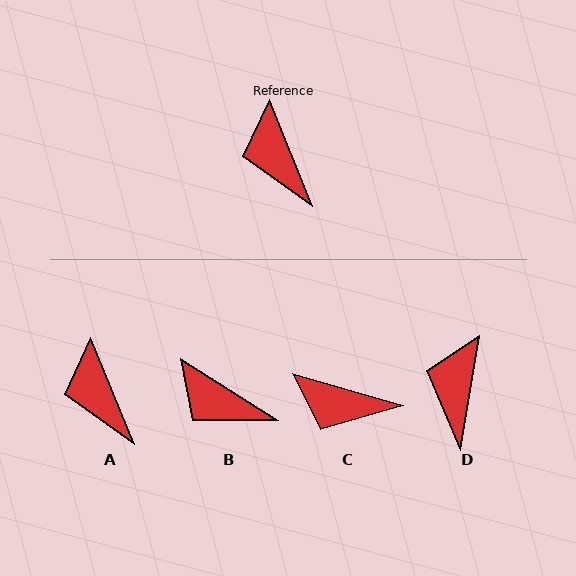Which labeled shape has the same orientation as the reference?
A.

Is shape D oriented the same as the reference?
No, it is off by about 31 degrees.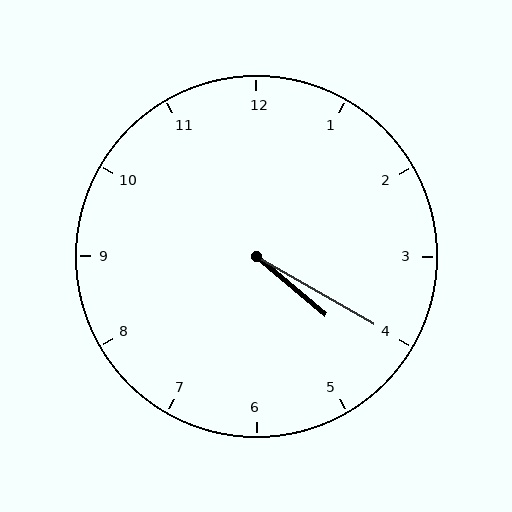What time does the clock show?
4:20.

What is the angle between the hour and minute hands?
Approximately 10 degrees.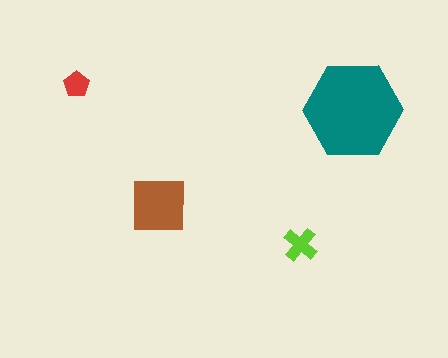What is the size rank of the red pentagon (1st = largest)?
4th.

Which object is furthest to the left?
The red pentagon is leftmost.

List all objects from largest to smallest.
The teal hexagon, the brown square, the lime cross, the red pentagon.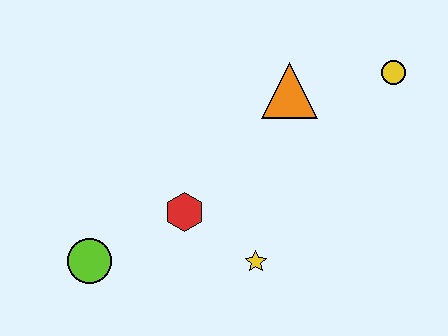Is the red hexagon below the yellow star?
No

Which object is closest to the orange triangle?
The yellow circle is closest to the orange triangle.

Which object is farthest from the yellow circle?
The lime circle is farthest from the yellow circle.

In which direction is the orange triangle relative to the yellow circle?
The orange triangle is to the left of the yellow circle.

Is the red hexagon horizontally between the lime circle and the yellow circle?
Yes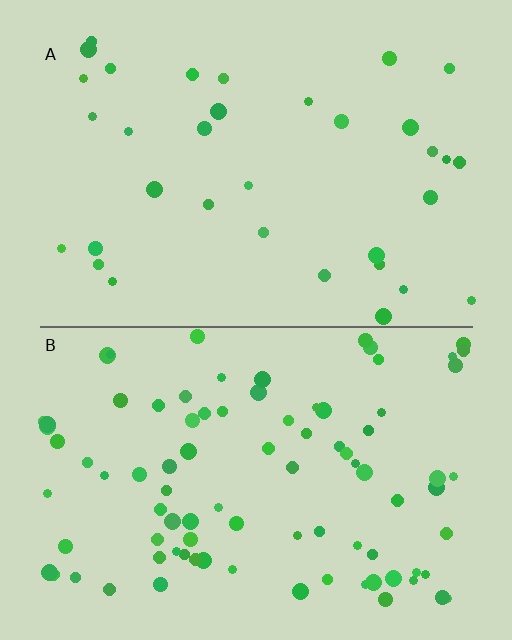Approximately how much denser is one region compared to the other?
Approximately 2.6× — region B over region A.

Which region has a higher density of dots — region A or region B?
B (the bottom).